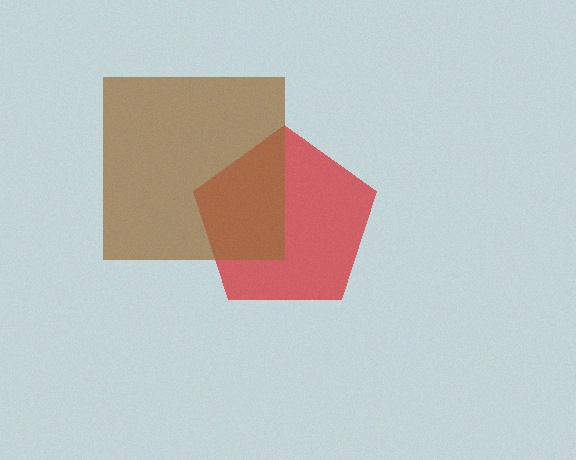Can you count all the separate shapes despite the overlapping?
Yes, there are 2 separate shapes.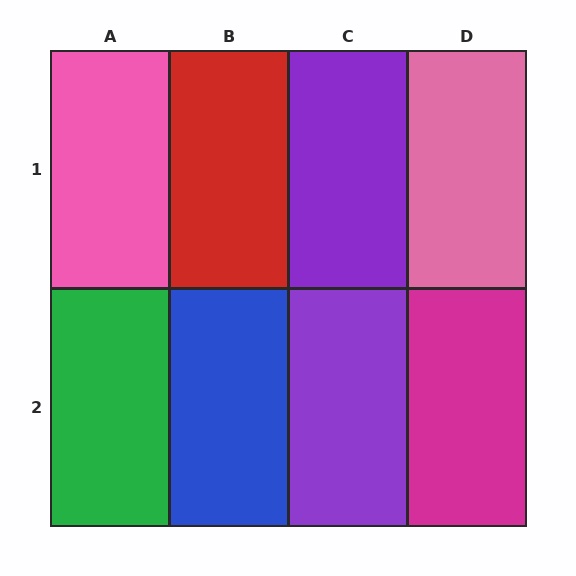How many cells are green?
1 cell is green.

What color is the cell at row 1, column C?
Purple.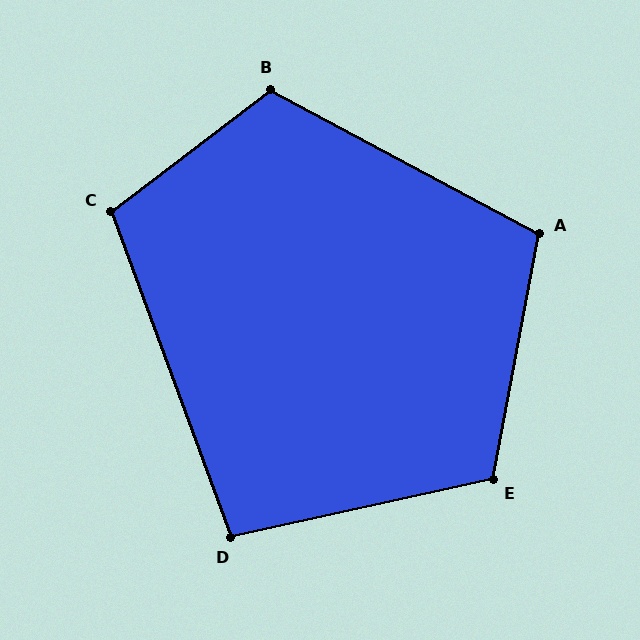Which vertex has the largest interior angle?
B, at approximately 114 degrees.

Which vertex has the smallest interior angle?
D, at approximately 98 degrees.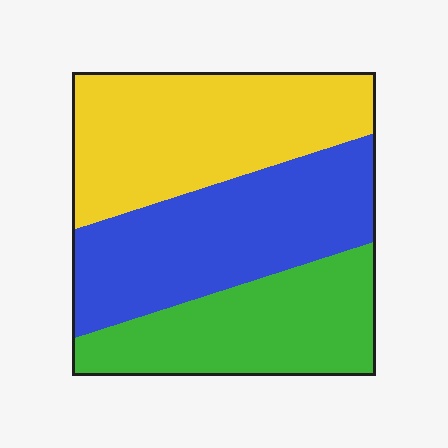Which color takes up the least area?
Green, at roughly 30%.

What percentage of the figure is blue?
Blue takes up about three eighths (3/8) of the figure.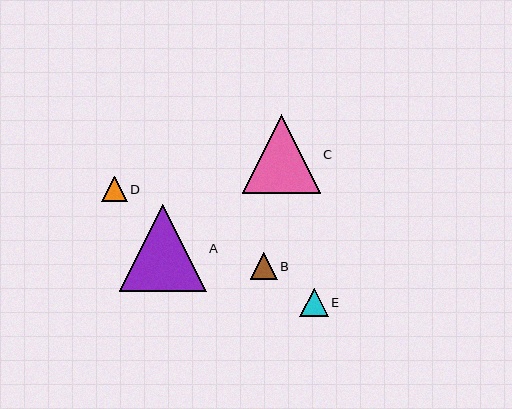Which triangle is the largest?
Triangle A is the largest with a size of approximately 87 pixels.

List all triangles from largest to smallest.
From largest to smallest: A, C, E, B, D.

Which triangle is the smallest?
Triangle D is the smallest with a size of approximately 25 pixels.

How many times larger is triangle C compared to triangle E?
Triangle C is approximately 2.7 times the size of triangle E.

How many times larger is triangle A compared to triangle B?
Triangle A is approximately 3.2 times the size of triangle B.